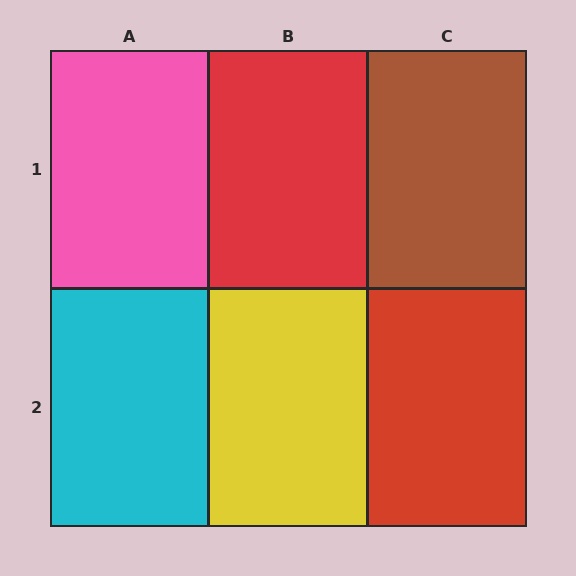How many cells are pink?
1 cell is pink.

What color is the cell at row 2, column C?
Red.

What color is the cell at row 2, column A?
Cyan.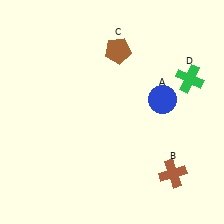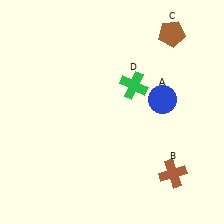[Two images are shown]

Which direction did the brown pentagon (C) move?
The brown pentagon (C) moved right.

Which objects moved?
The objects that moved are: the brown pentagon (C), the green cross (D).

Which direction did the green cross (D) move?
The green cross (D) moved left.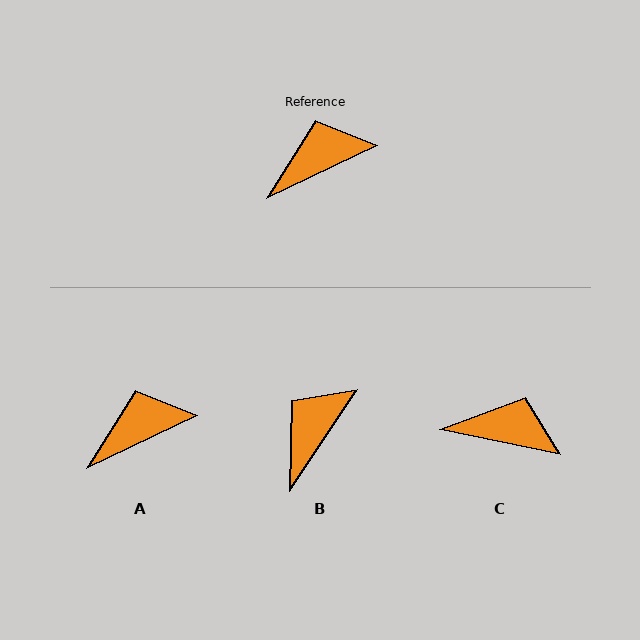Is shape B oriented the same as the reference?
No, it is off by about 31 degrees.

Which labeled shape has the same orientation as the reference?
A.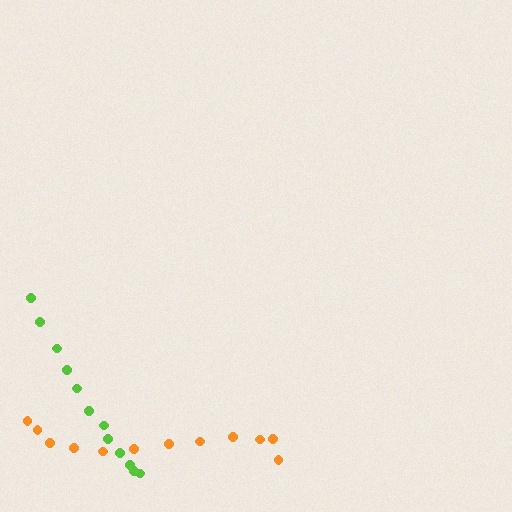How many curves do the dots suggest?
There are 2 distinct paths.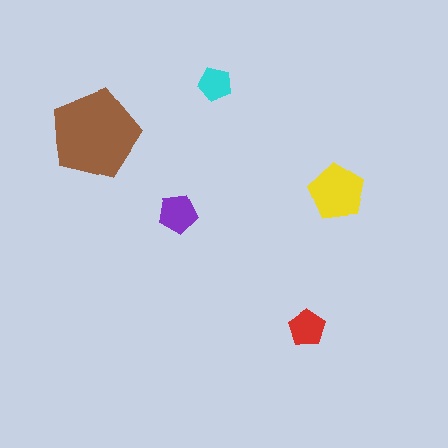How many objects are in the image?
There are 5 objects in the image.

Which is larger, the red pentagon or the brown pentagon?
The brown one.